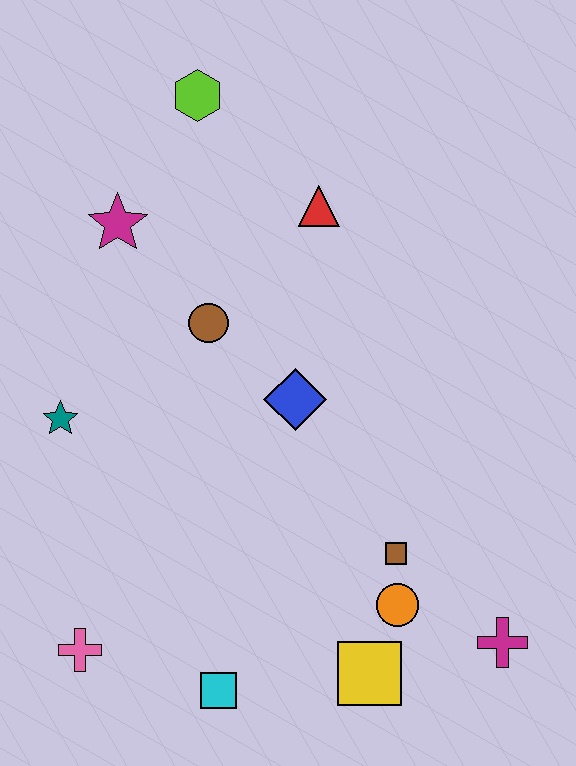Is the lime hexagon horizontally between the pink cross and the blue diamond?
Yes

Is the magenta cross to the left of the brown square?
No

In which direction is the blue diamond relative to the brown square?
The blue diamond is above the brown square.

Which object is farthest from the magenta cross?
The lime hexagon is farthest from the magenta cross.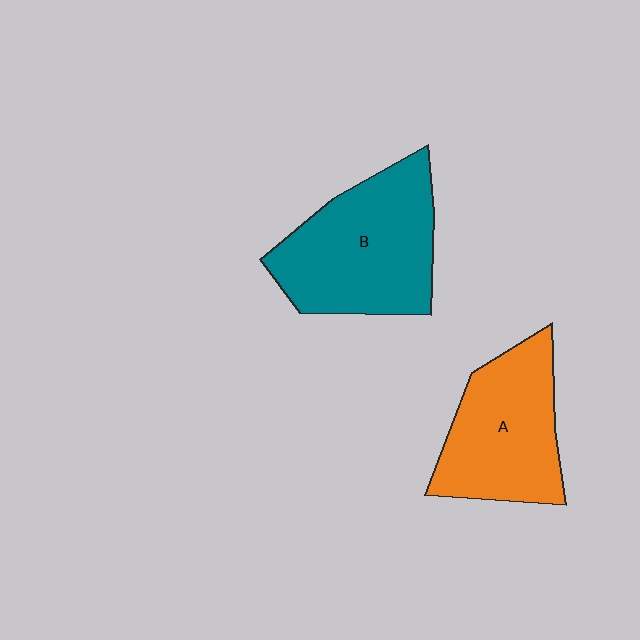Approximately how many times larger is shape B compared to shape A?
Approximately 1.2 times.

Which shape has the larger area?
Shape B (teal).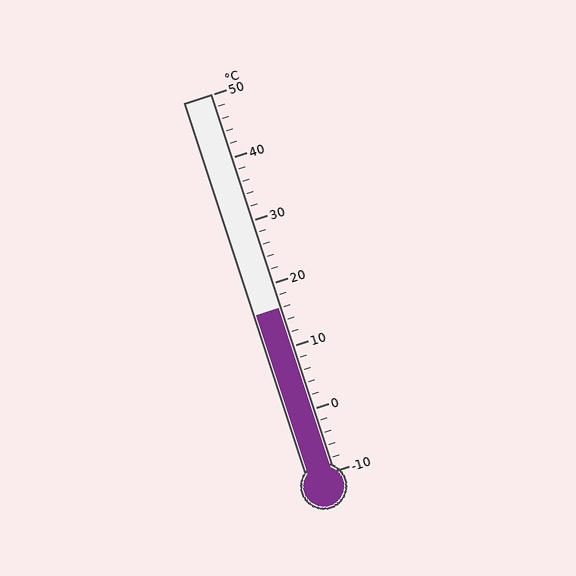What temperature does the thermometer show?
The thermometer shows approximately 16°C.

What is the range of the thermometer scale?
The thermometer scale ranges from -10°C to 50°C.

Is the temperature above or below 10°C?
The temperature is above 10°C.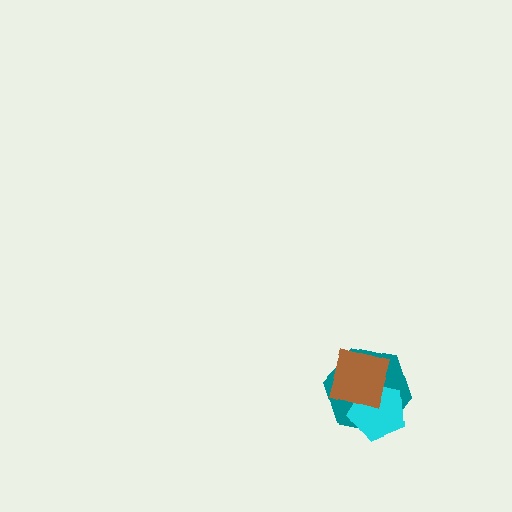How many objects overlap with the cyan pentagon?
2 objects overlap with the cyan pentagon.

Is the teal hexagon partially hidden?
Yes, it is partially covered by another shape.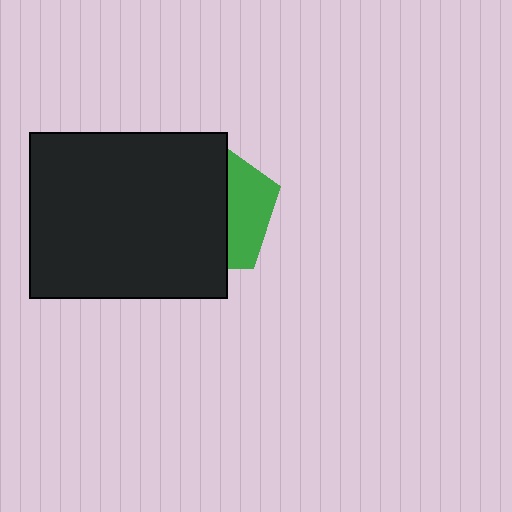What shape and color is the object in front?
The object in front is a black rectangle.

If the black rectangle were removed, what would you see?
You would see the complete green pentagon.